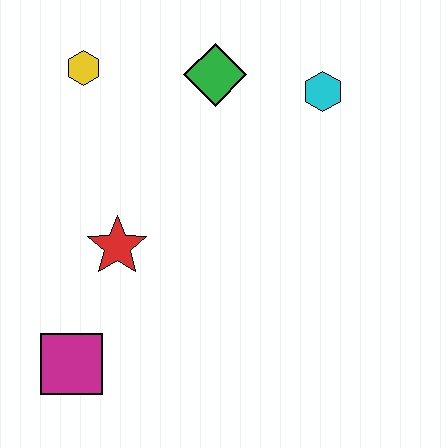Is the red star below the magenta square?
No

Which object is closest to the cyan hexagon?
The green diamond is closest to the cyan hexagon.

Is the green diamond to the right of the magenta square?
Yes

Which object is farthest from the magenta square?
The cyan hexagon is farthest from the magenta square.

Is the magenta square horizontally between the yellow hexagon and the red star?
No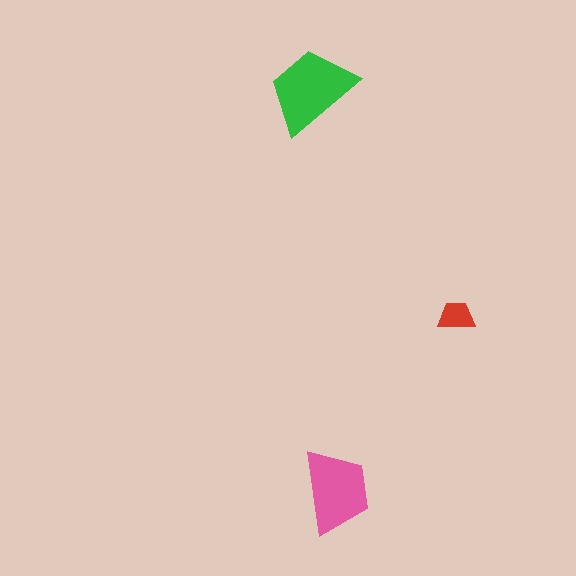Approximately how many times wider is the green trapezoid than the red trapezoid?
About 2.5 times wider.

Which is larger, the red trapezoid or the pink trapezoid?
The pink one.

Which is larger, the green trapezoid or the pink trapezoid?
The green one.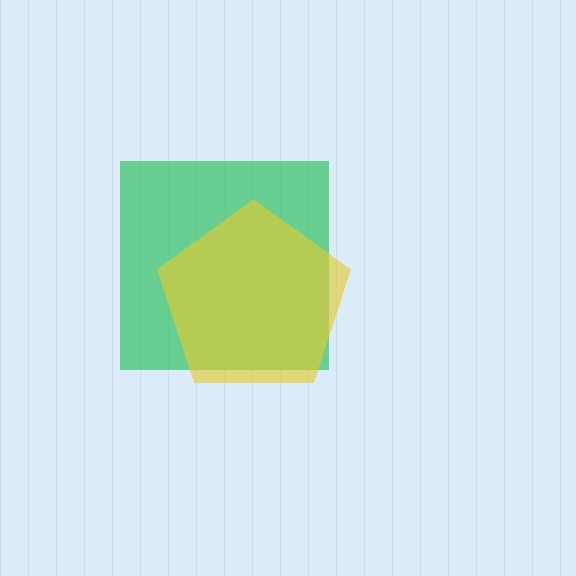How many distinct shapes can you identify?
There are 2 distinct shapes: a green square, a yellow pentagon.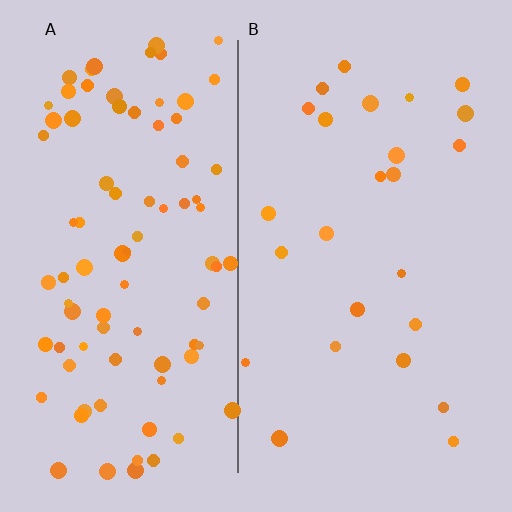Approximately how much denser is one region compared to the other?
Approximately 3.5× — region A over region B.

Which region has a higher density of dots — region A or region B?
A (the left).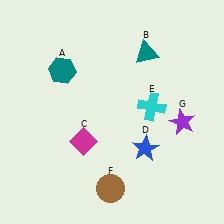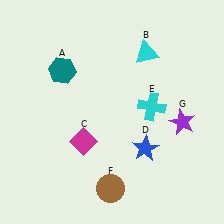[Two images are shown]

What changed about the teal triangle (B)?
In Image 1, B is teal. In Image 2, it changed to cyan.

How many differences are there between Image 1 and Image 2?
There is 1 difference between the two images.